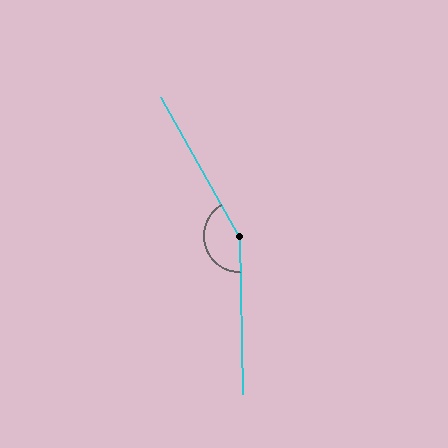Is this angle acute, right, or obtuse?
It is obtuse.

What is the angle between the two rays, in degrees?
Approximately 152 degrees.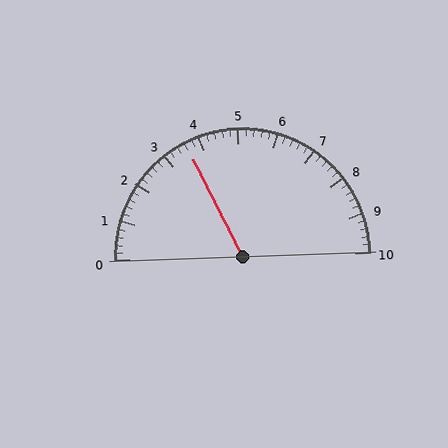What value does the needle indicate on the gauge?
The needle indicates approximately 3.6.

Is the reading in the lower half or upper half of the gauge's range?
The reading is in the lower half of the range (0 to 10).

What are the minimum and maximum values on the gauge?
The gauge ranges from 0 to 10.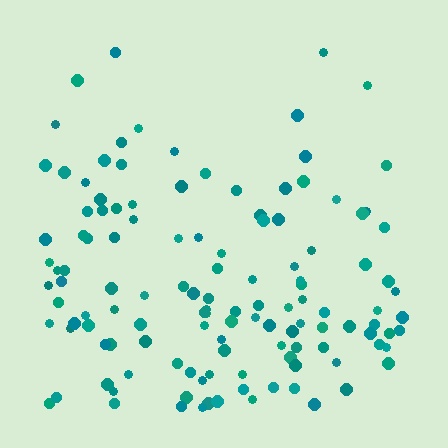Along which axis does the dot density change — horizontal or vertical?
Vertical.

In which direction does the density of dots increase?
From top to bottom, with the bottom side densest.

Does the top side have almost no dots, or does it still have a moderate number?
Still a moderate number, just noticeably fewer than the bottom.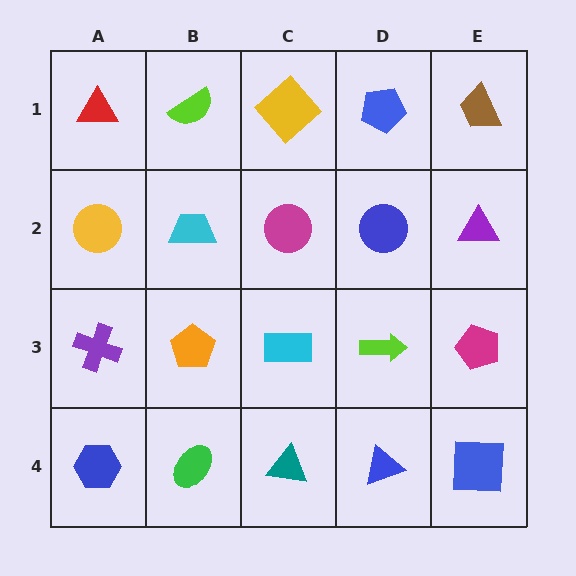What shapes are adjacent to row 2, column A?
A red triangle (row 1, column A), a purple cross (row 3, column A), a cyan trapezoid (row 2, column B).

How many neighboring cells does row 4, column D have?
3.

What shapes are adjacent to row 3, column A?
A yellow circle (row 2, column A), a blue hexagon (row 4, column A), an orange pentagon (row 3, column B).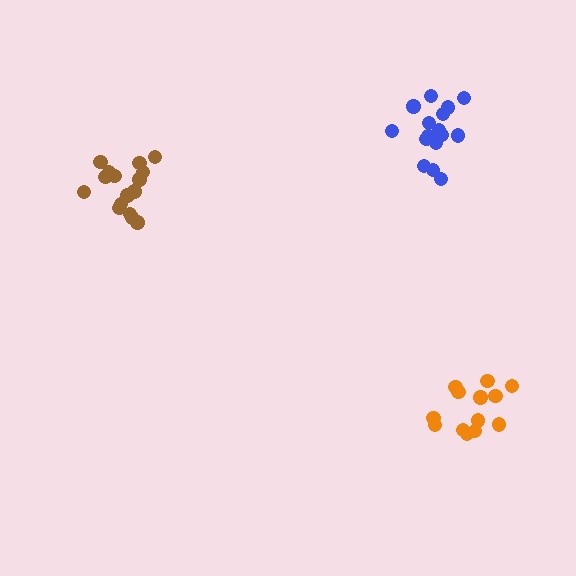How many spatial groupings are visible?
There are 3 spatial groupings.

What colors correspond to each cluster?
The clusters are colored: blue, orange, brown.